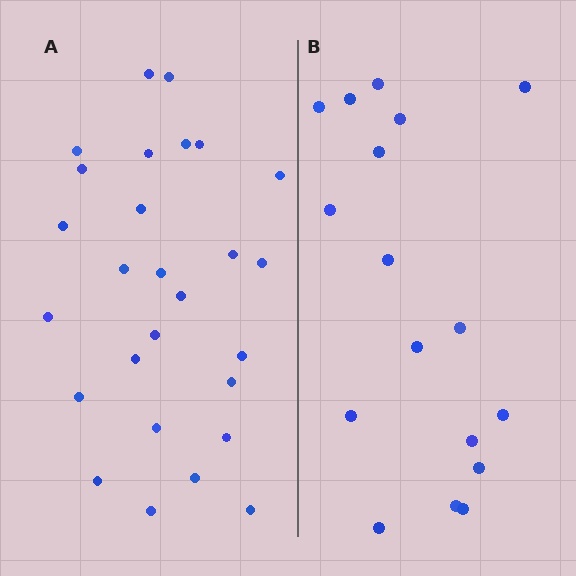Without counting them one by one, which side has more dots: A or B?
Region A (the left region) has more dots.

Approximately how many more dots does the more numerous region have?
Region A has roughly 10 or so more dots than region B.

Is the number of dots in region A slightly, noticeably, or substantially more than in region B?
Region A has substantially more. The ratio is roughly 1.6 to 1.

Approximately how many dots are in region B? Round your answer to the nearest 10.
About 20 dots. (The exact count is 17, which rounds to 20.)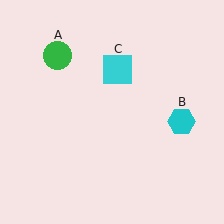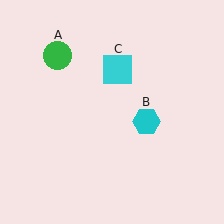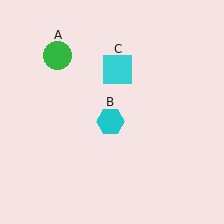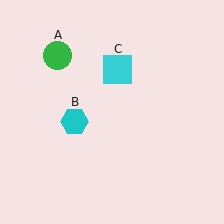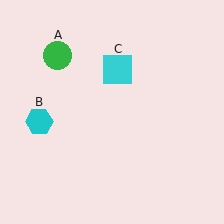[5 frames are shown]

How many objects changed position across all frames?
1 object changed position: cyan hexagon (object B).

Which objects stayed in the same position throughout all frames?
Green circle (object A) and cyan square (object C) remained stationary.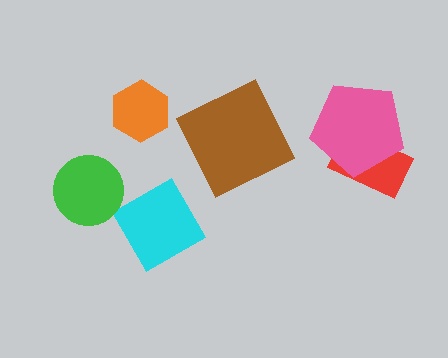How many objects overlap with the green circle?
0 objects overlap with the green circle.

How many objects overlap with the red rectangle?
1 object overlaps with the red rectangle.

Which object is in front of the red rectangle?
The pink pentagon is in front of the red rectangle.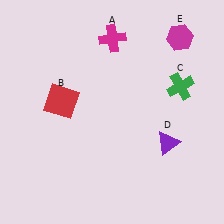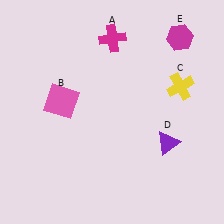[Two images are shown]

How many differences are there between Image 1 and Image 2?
There are 2 differences between the two images.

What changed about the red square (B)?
In Image 1, B is red. In Image 2, it changed to pink.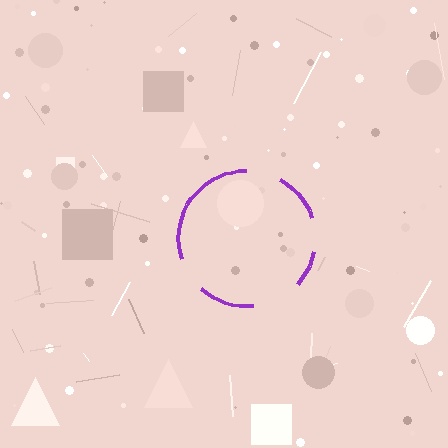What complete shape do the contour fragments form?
The contour fragments form a circle.